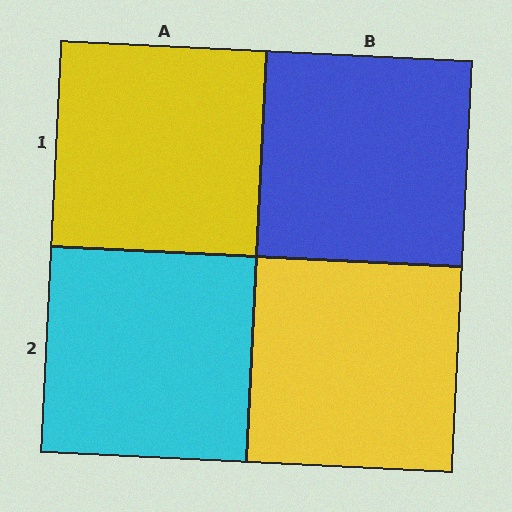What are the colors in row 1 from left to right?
Yellow, blue.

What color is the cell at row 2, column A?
Cyan.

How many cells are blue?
1 cell is blue.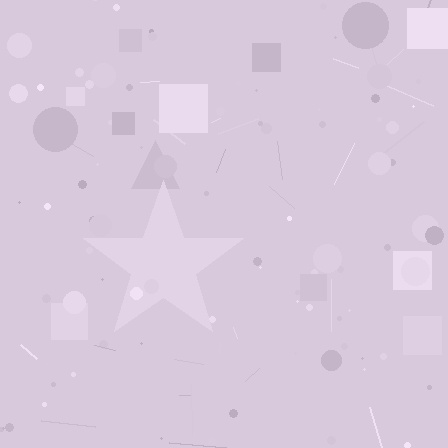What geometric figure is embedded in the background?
A star is embedded in the background.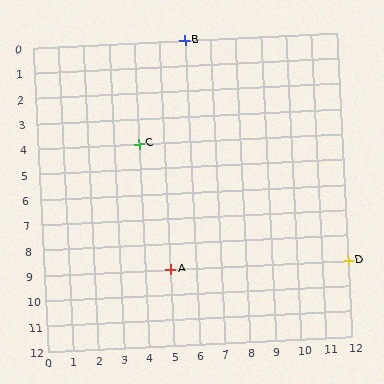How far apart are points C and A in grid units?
Points C and A are 1 column and 5 rows apart (about 5.1 grid units diagonally).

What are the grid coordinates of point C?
Point C is at grid coordinates (4, 4).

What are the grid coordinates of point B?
Point B is at grid coordinates (6, 0).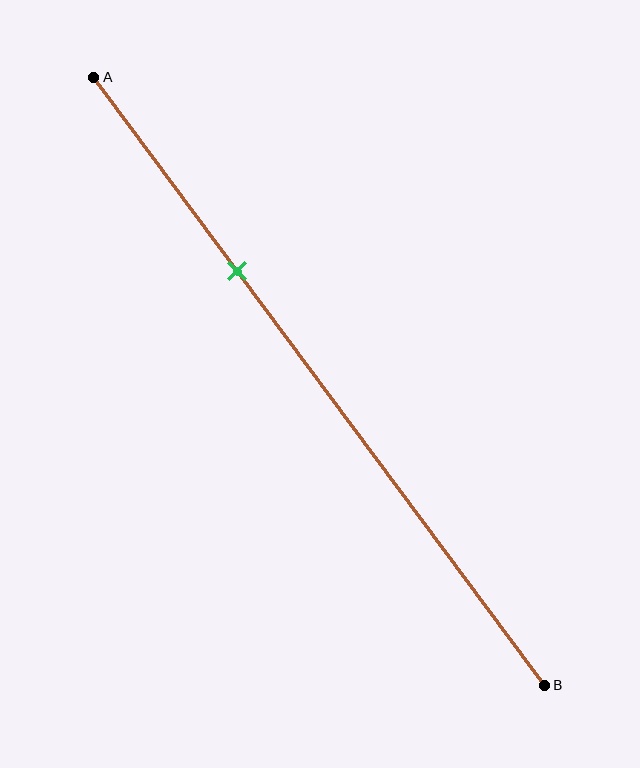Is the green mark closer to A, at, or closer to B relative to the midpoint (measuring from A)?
The green mark is closer to point A than the midpoint of segment AB.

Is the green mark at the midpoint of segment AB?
No, the mark is at about 30% from A, not at the 50% midpoint.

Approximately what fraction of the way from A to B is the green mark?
The green mark is approximately 30% of the way from A to B.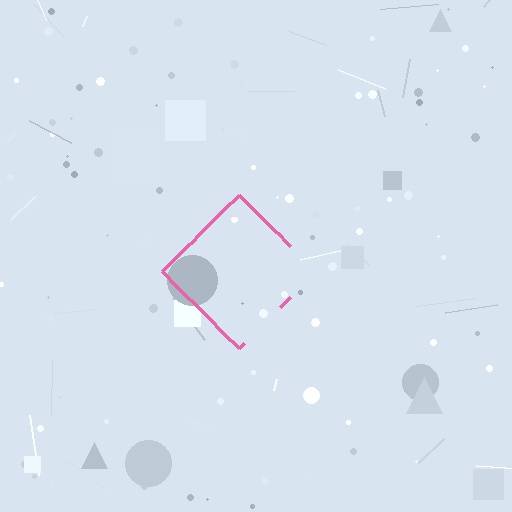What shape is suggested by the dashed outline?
The dashed outline suggests a diamond.